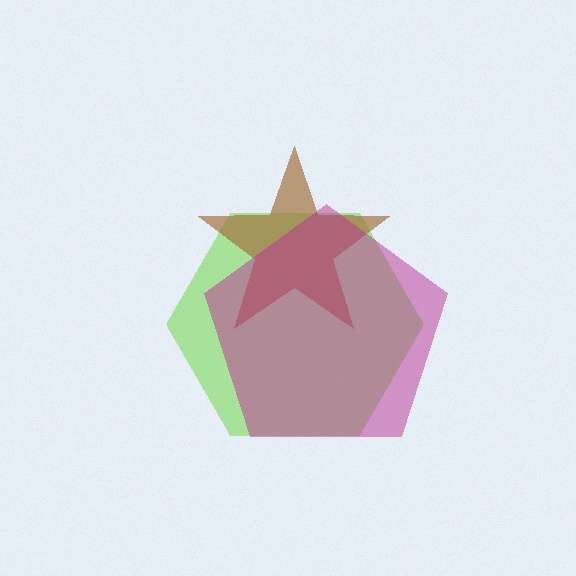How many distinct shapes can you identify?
There are 3 distinct shapes: a lime hexagon, a brown star, a magenta pentagon.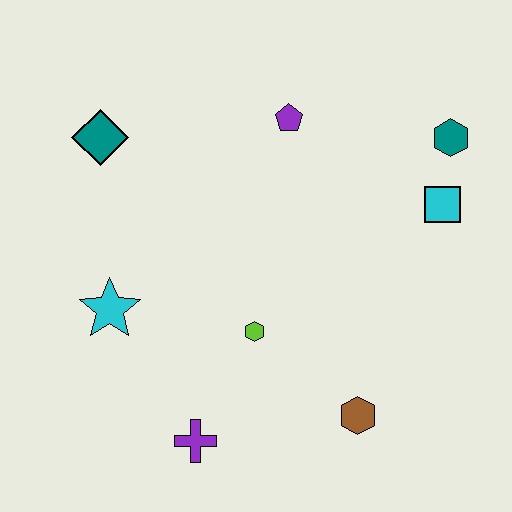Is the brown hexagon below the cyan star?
Yes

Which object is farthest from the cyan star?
The teal hexagon is farthest from the cyan star.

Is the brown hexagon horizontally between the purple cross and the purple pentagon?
No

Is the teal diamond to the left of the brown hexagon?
Yes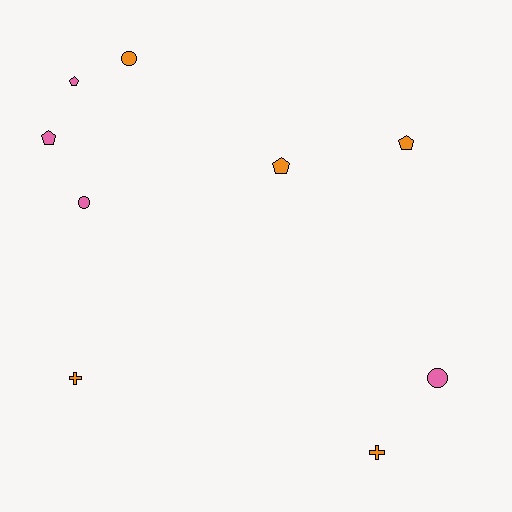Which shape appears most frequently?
Pentagon, with 4 objects.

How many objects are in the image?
There are 9 objects.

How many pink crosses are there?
There are no pink crosses.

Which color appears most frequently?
Orange, with 5 objects.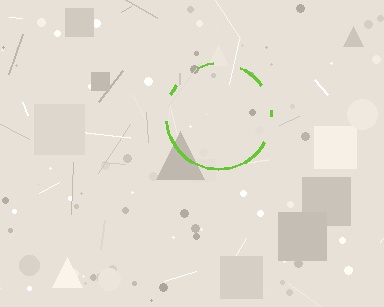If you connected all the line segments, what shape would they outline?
They would outline a circle.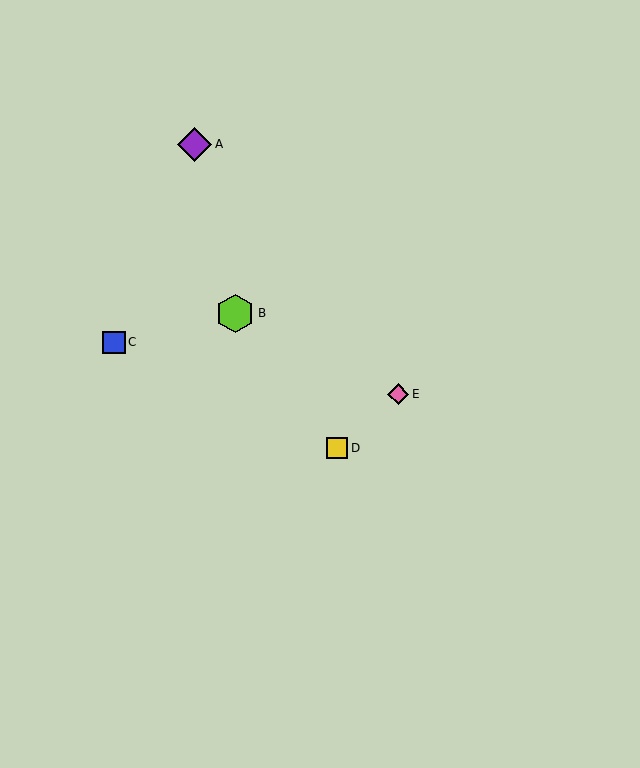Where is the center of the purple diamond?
The center of the purple diamond is at (195, 144).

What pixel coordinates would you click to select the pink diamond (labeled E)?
Click at (398, 394) to select the pink diamond E.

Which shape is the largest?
The lime hexagon (labeled B) is the largest.